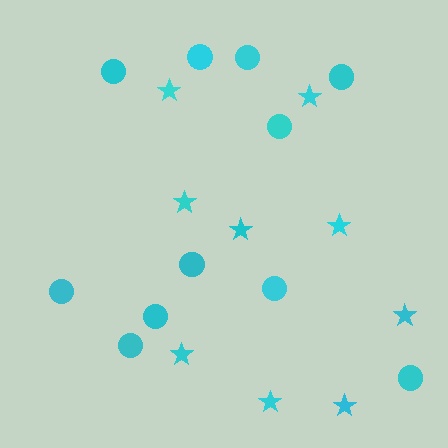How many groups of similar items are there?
There are 2 groups: one group of stars (9) and one group of circles (11).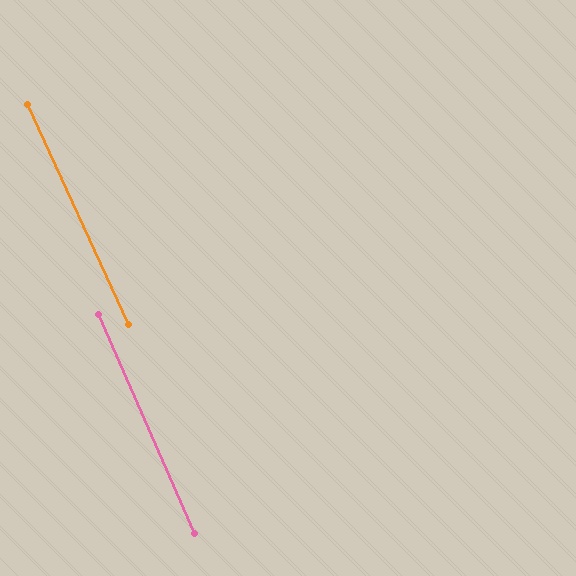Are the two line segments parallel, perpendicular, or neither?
Parallel — their directions differ by only 0.9°.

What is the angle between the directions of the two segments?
Approximately 1 degree.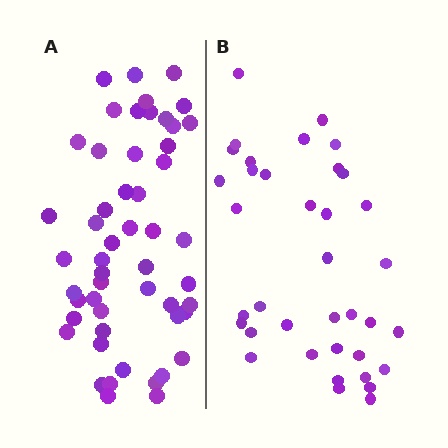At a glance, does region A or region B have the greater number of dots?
Region A (the left region) has more dots.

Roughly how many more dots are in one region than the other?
Region A has approximately 15 more dots than region B.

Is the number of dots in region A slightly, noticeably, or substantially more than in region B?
Region A has noticeably more, but not dramatically so. The ratio is roughly 1.4 to 1.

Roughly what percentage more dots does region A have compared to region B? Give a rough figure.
About 40% more.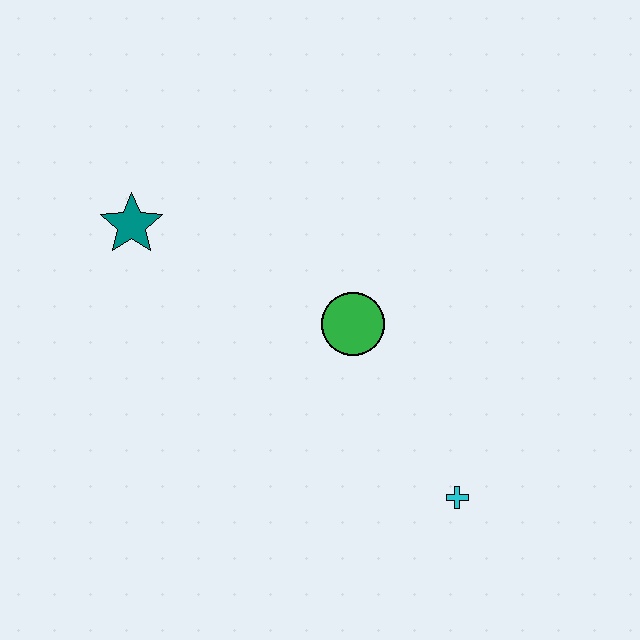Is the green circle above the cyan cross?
Yes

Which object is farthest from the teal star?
The cyan cross is farthest from the teal star.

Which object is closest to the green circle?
The cyan cross is closest to the green circle.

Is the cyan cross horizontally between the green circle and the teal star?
No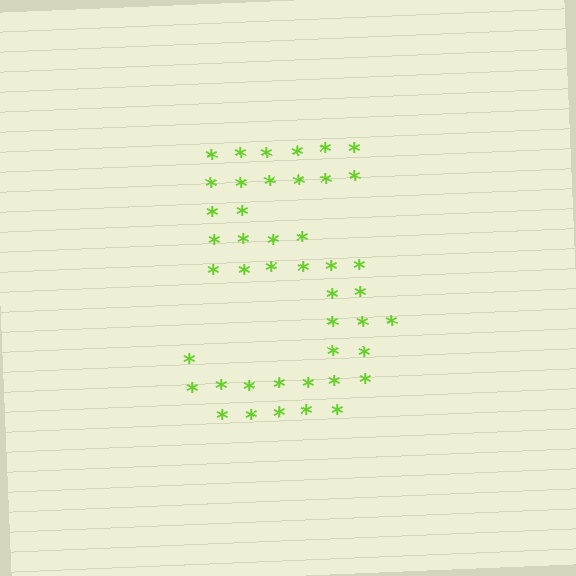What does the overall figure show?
The overall figure shows the digit 5.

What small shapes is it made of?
It is made of small asterisks.